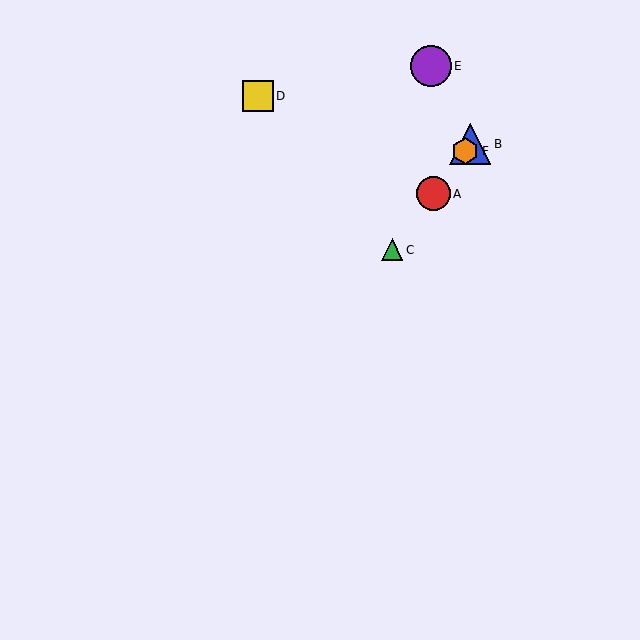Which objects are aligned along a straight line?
Objects A, B, C, F are aligned along a straight line.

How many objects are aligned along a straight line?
4 objects (A, B, C, F) are aligned along a straight line.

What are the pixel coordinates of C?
Object C is at (392, 250).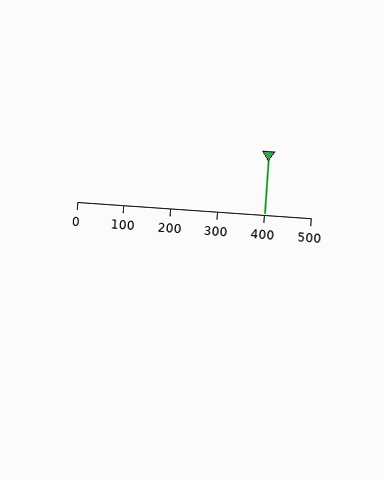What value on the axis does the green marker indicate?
The marker indicates approximately 400.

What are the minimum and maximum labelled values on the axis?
The axis runs from 0 to 500.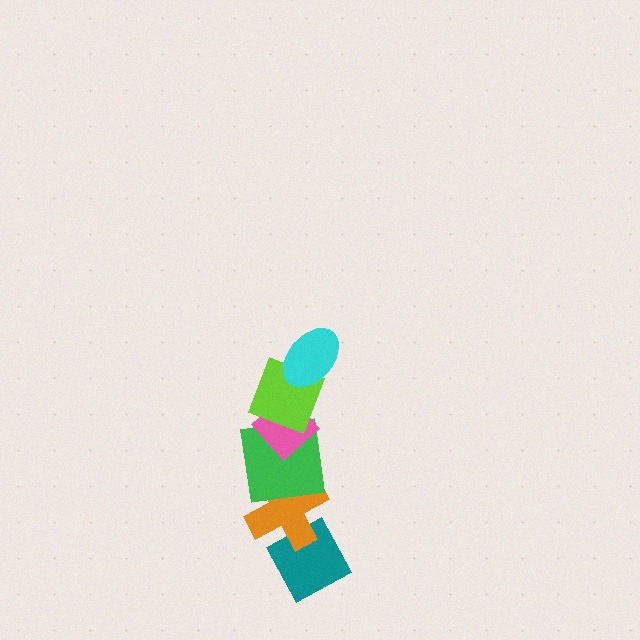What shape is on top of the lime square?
The cyan ellipse is on top of the lime square.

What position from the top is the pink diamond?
The pink diamond is 3rd from the top.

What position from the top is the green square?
The green square is 4th from the top.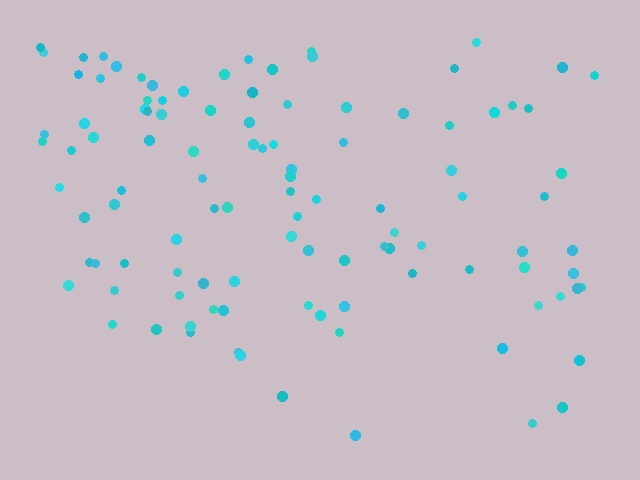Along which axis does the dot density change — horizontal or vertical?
Vertical.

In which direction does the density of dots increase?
From bottom to top, with the top side densest.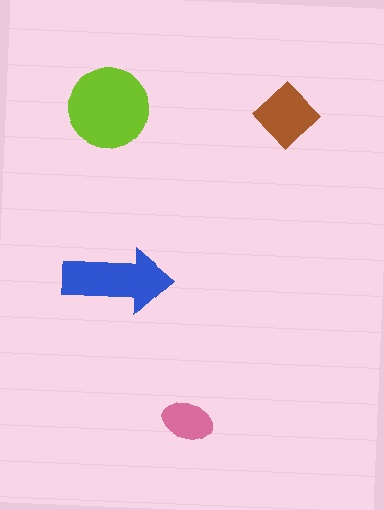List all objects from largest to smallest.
The lime circle, the blue arrow, the brown diamond, the pink ellipse.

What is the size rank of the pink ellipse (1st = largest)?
4th.